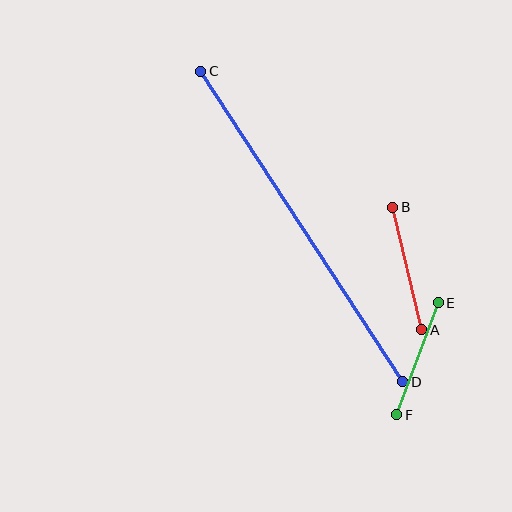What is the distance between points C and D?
The distance is approximately 370 pixels.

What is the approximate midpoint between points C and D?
The midpoint is at approximately (302, 227) pixels.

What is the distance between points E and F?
The distance is approximately 120 pixels.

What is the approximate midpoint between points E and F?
The midpoint is at approximately (417, 359) pixels.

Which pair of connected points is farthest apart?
Points C and D are farthest apart.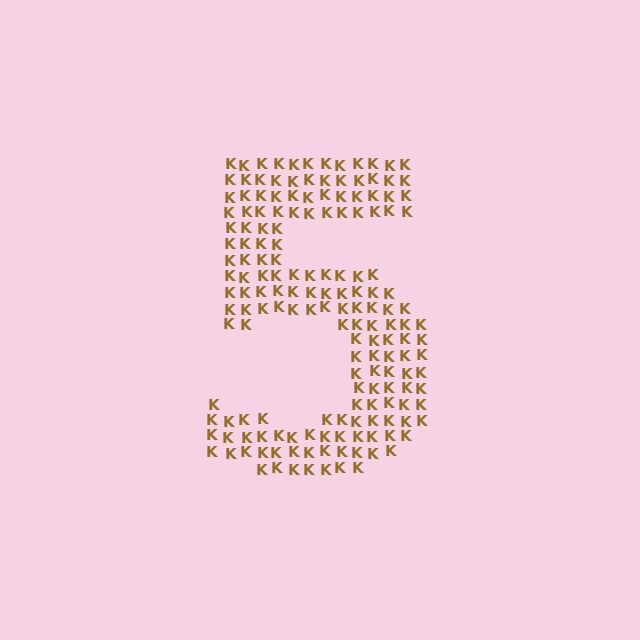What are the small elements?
The small elements are letter K's.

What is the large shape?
The large shape is the digit 5.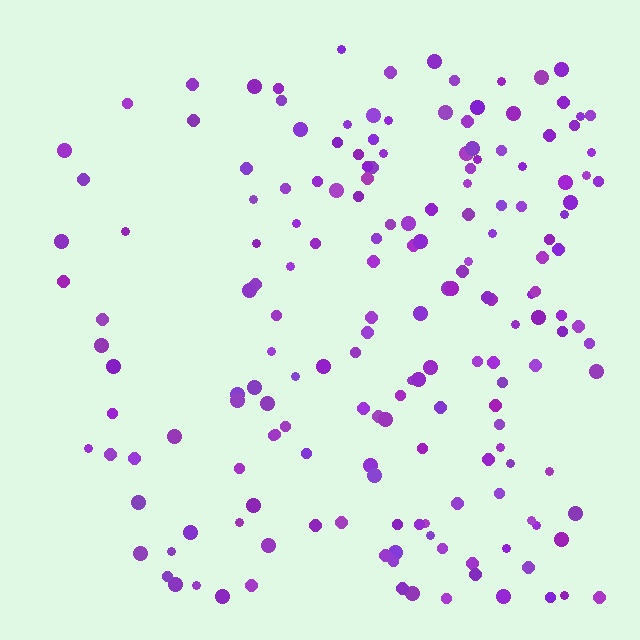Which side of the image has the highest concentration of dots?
The right.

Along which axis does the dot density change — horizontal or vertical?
Horizontal.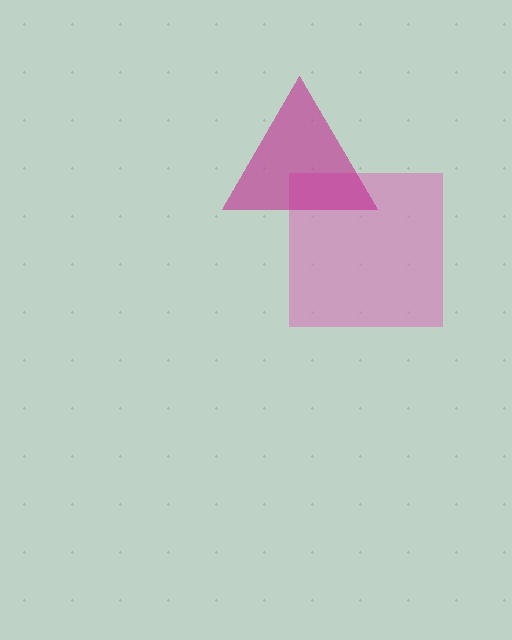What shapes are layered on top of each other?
The layered shapes are: a pink square, a magenta triangle.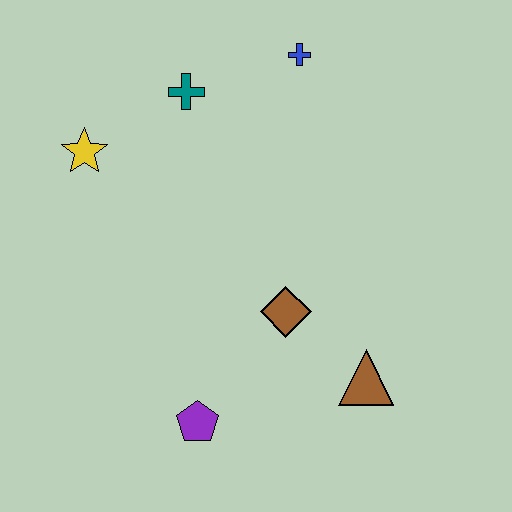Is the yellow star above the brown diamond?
Yes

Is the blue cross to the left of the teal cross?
No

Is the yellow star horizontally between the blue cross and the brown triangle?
No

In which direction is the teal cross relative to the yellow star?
The teal cross is to the right of the yellow star.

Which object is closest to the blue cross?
The teal cross is closest to the blue cross.